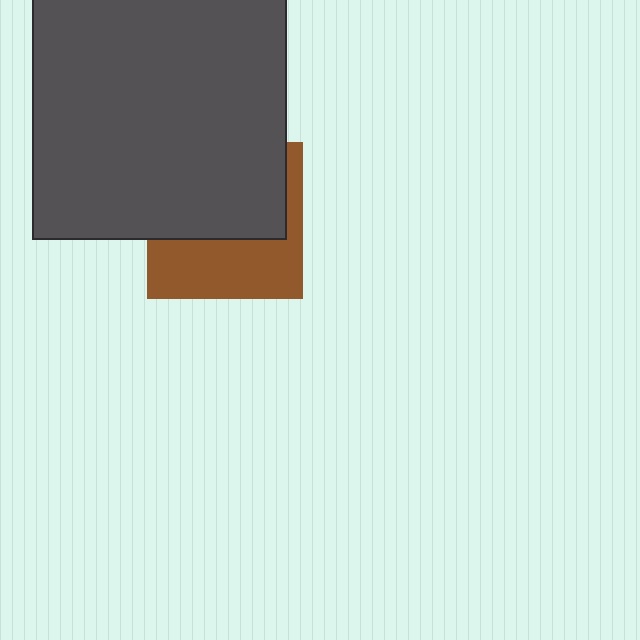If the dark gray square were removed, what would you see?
You would see the complete brown square.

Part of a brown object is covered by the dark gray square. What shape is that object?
It is a square.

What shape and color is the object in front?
The object in front is a dark gray square.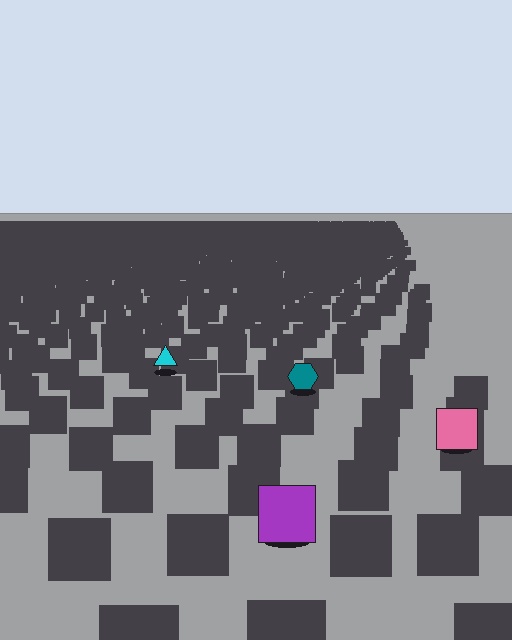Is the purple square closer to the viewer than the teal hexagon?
Yes. The purple square is closer — you can tell from the texture gradient: the ground texture is coarser near it.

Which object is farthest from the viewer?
The cyan triangle is farthest from the viewer. It appears smaller and the ground texture around it is denser.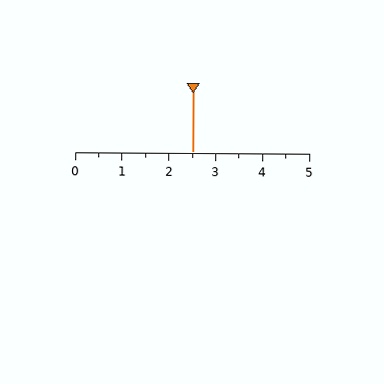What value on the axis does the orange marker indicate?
The marker indicates approximately 2.5.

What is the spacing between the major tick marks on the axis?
The major ticks are spaced 1 apart.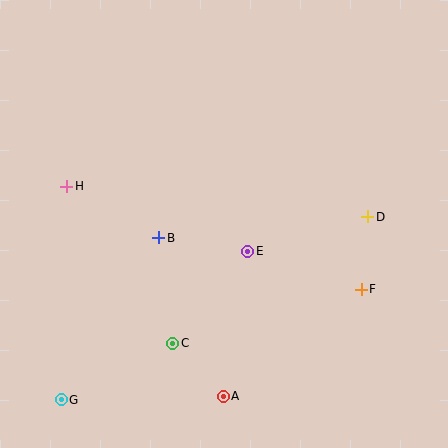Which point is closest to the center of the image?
Point E at (248, 251) is closest to the center.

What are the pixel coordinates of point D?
Point D is at (368, 217).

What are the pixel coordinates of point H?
Point H is at (67, 186).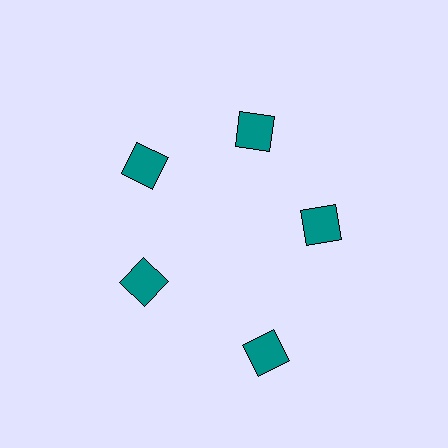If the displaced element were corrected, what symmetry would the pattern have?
It would have 5-fold rotational symmetry — the pattern would map onto itself every 72 degrees.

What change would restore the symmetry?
The symmetry would be restored by moving it inward, back onto the ring so that all 5 diamonds sit at equal angles and equal distance from the center.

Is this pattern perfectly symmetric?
No. The 5 teal diamonds are arranged in a ring, but one element near the 5 o'clock position is pushed outward from the center, breaking the 5-fold rotational symmetry.